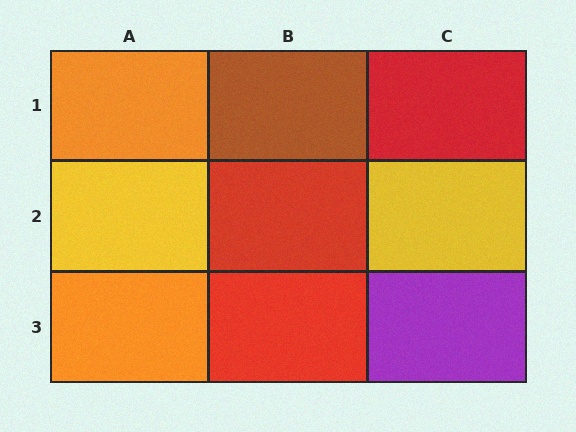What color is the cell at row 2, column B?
Red.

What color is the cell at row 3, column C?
Purple.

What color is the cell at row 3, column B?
Red.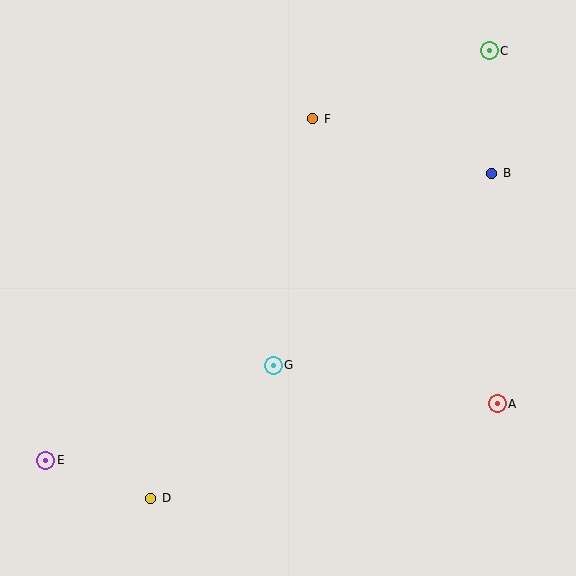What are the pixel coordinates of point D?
Point D is at (151, 498).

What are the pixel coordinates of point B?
Point B is at (492, 173).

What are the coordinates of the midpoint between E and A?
The midpoint between E and A is at (272, 432).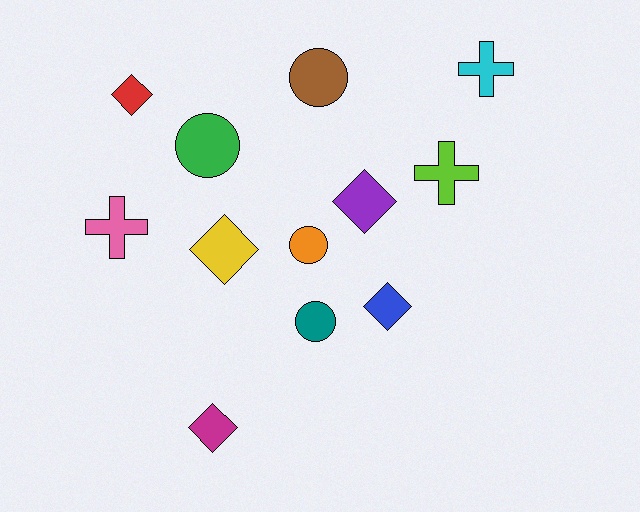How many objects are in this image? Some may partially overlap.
There are 12 objects.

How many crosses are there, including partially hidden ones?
There are 3 crosses.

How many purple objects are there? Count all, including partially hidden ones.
There is 1 purple object.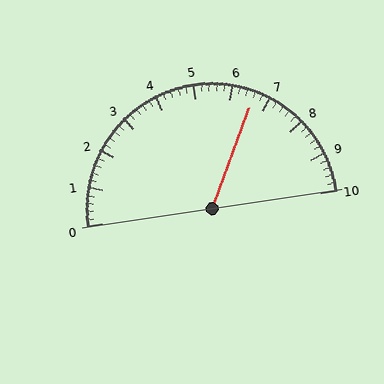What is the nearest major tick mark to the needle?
The nearest major tick mark is 7.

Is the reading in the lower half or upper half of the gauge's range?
The reading is in the upper half of the range (0 to 10).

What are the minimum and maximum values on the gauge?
The gauge ranges from 0 to 10.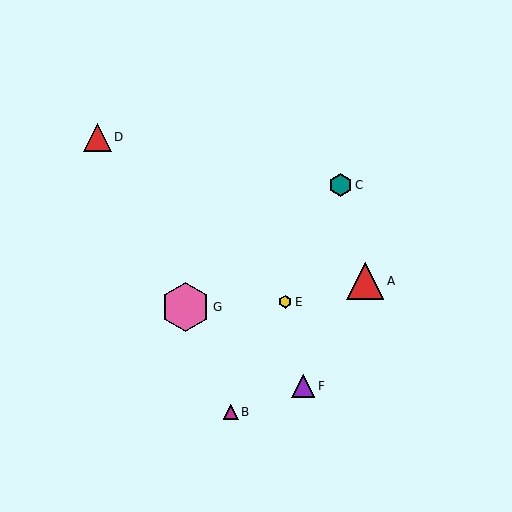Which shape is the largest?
The pink hexagon (labeled G) is the largest.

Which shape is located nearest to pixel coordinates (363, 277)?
The red triangle (labeled A) at (365, 281) is nearest to that location.